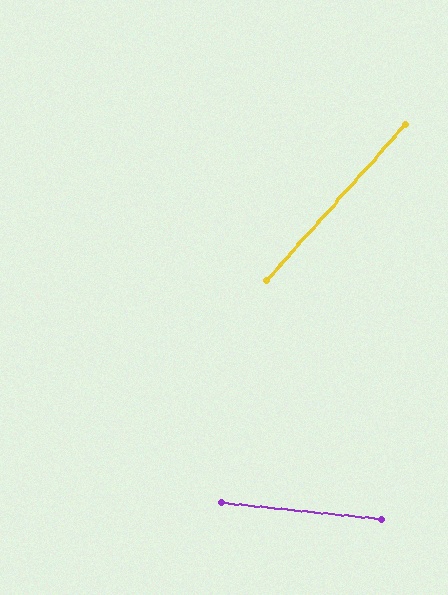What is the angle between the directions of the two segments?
Approximately 55 degrees.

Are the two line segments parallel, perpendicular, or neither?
Neither parallel nor perpendicular — they differ by about 55°.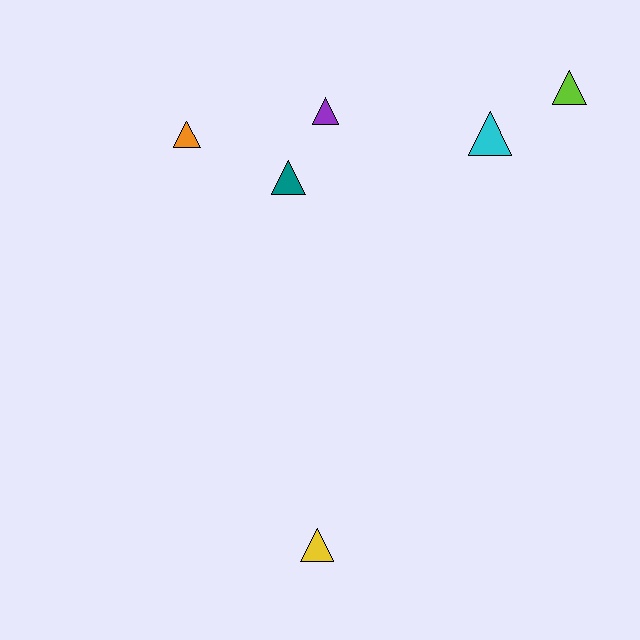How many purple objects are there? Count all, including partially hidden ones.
There is 1 purple object.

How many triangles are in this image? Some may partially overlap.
There are 6 triangles.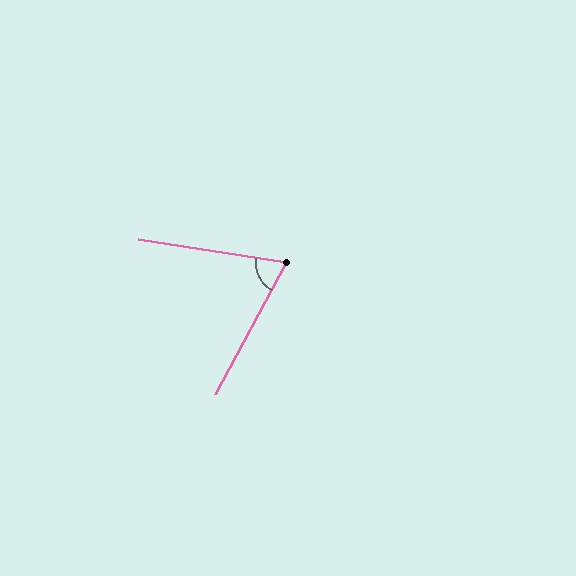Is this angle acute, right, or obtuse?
It is acute.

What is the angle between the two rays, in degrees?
Approximately 71 degrees.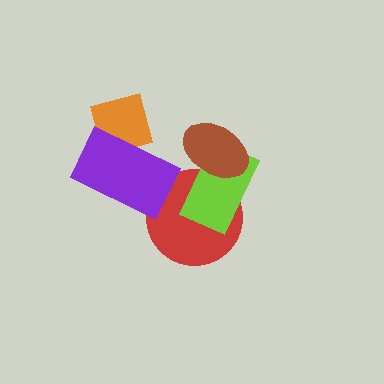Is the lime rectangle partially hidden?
Yes, it is partially covered by another shape.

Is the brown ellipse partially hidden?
No, no other shape covers it.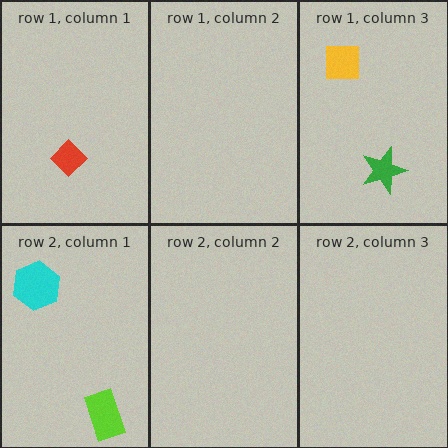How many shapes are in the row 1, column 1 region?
1.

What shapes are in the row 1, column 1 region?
The red diamond.